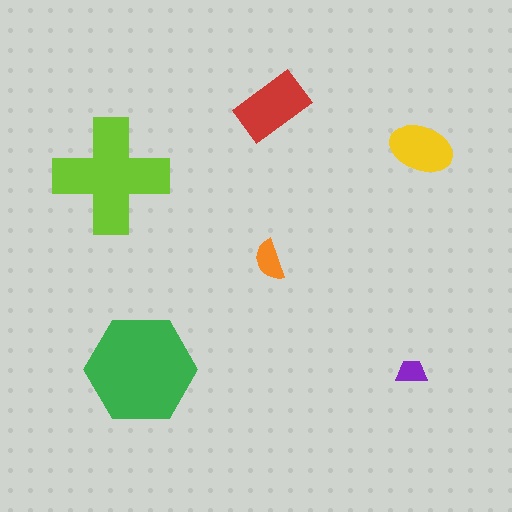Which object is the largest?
The green hexagon.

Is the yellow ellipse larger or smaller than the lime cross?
Smaller.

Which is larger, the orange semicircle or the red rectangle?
The red rectangle.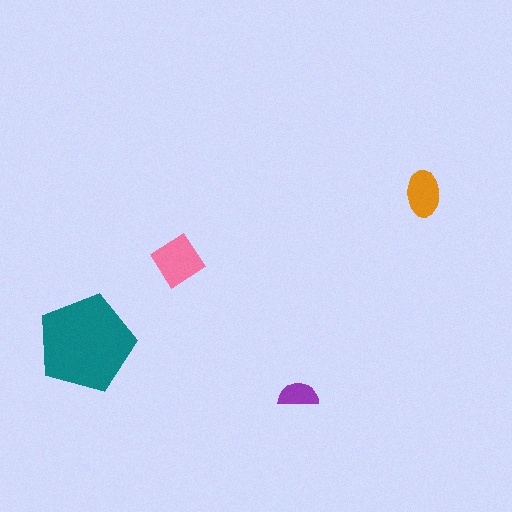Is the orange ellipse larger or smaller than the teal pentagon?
Smaller.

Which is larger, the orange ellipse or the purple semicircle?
The orange ellipse.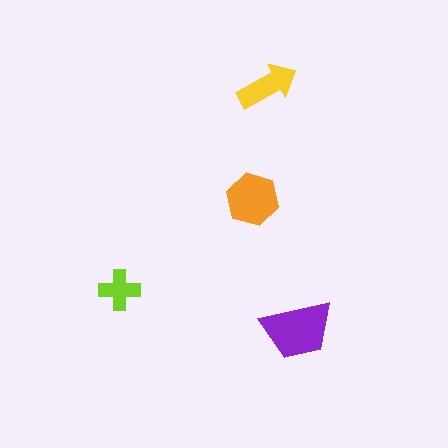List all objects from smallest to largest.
The lime cross, the yellow arrow, the orange hexagon, the purple trapezoid.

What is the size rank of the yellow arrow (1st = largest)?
3rd.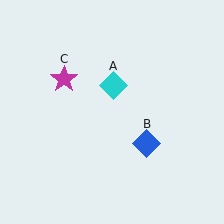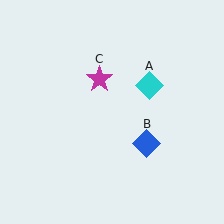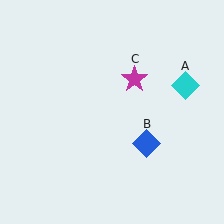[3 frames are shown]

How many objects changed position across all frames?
2 objects changed position: cyan diamond (object A), magenta star (object C).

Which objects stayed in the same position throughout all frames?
Blue diamond (object B) remained stationary.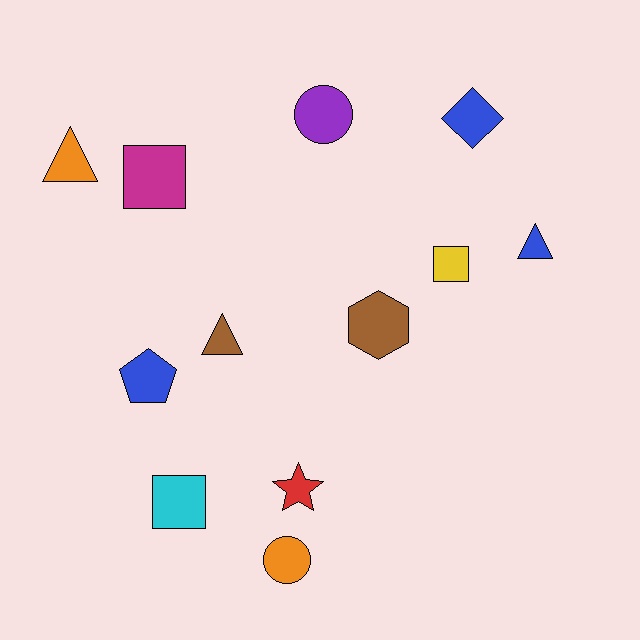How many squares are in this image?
There are 3 squares.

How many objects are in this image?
There are 12 objects.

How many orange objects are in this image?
There are 2 orange objects.